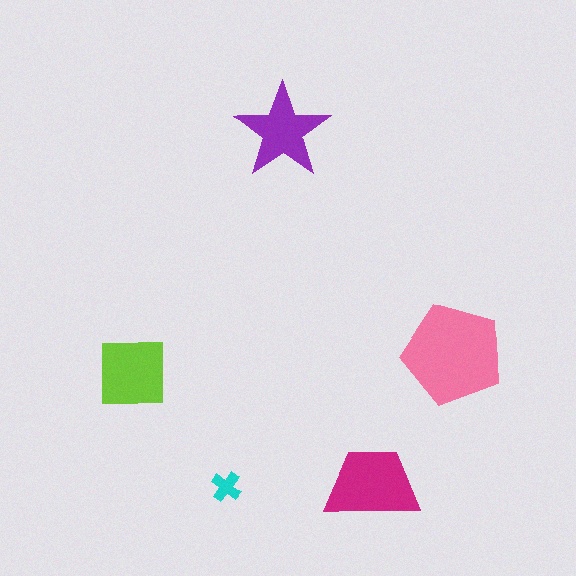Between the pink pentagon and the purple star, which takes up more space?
The pink pentagon.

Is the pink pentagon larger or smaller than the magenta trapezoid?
Larger.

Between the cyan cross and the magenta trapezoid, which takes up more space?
The magenta trapezoid.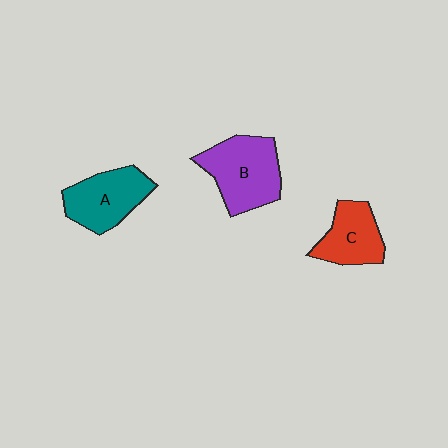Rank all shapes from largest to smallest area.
From largest to smallest: B (purple), A (teal), C (red).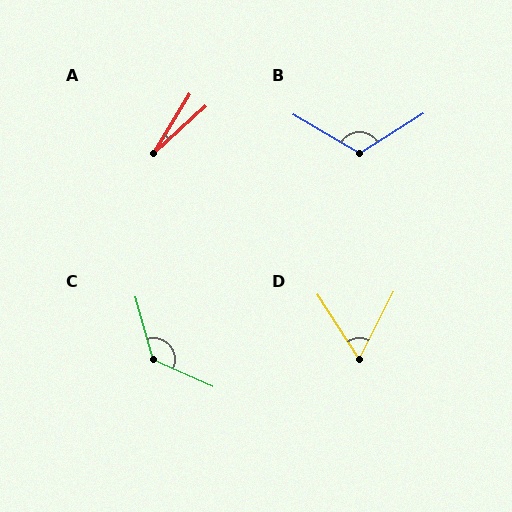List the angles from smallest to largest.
A (17°), D (60°), B (118°), C (130°).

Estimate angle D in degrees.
Approximately 60 degrees.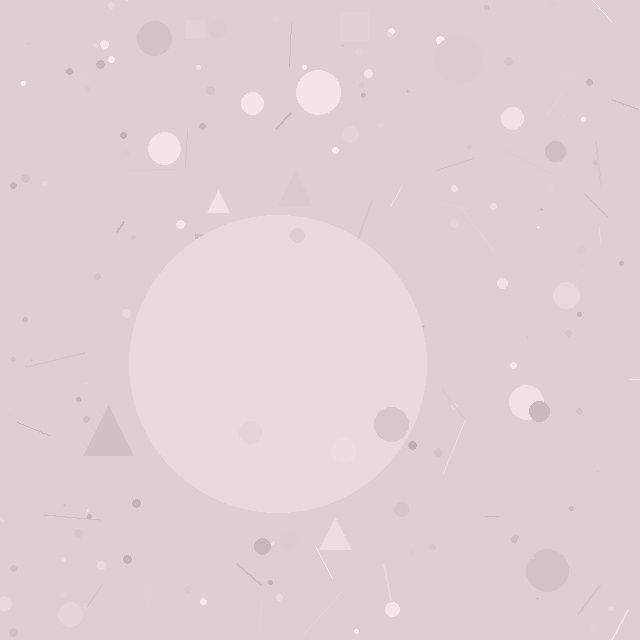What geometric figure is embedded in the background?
A circle is embedded in the background.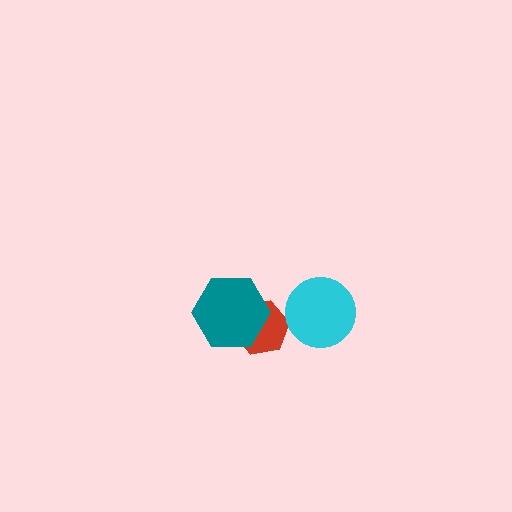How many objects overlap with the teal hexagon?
1 object overlaps with the teal hexagon.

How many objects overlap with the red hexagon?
1 object overlaps with the red hexagon.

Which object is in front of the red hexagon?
The teal hexagon is in front of the red hexagon.